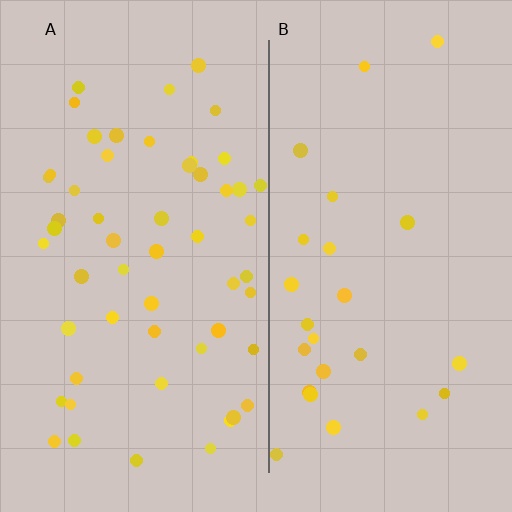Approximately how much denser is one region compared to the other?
Approximately 2.2× — region A over region B.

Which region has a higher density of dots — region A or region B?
A (the left).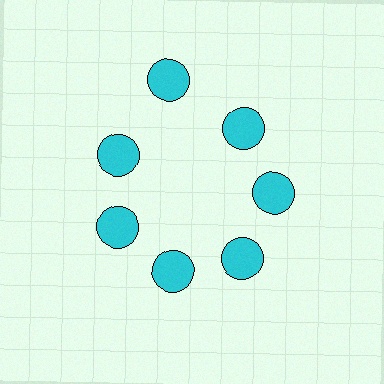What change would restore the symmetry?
The symmetry would be restored by moving it inward, back onto the ring so that all 7 circles sit at equal angles and equal distance from the center.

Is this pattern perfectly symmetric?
No. The 7 cyan circles are arranged in a ring, but one element near the 12 o'clock position is pushed outward from the center, breaking the 7-fold rotational symmetry.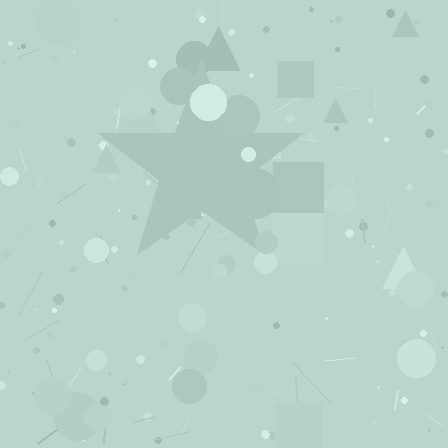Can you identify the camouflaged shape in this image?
The camouflaged shape is a star.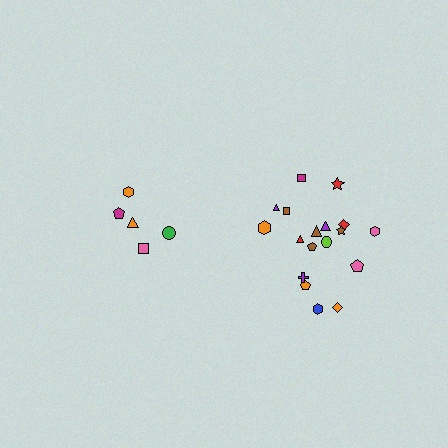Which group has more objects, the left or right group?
The right group.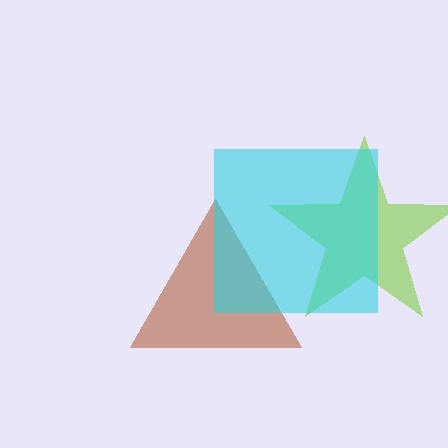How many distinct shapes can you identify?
There are 3 distinct shapes: a lime star, a brown triangle, a cyan square.